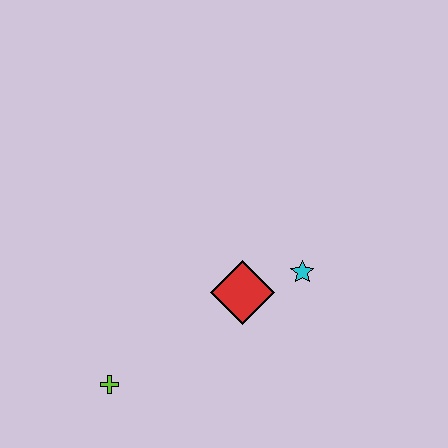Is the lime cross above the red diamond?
No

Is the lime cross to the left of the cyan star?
Yes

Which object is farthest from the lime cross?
The cyan star is farthest from the lime cross.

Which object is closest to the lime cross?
The red diamond is closest to the lime cross.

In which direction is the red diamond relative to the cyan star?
The red diamond is to the left of the cyan star.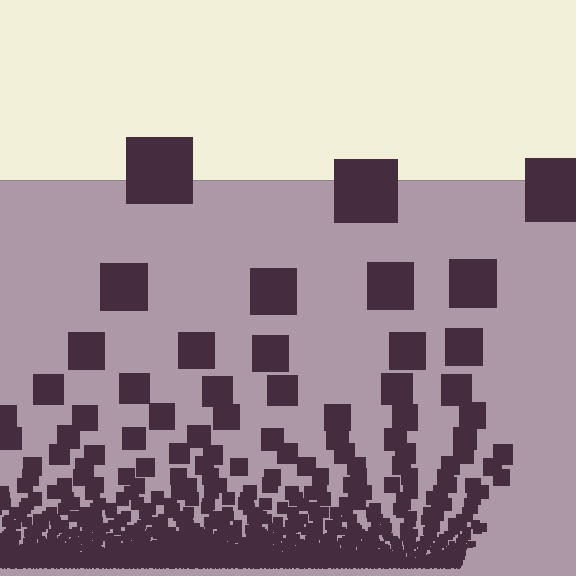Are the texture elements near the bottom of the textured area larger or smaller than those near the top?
Smaller. The gradient is inverted — elements near the bottom are smaller and denser.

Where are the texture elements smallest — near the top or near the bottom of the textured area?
Near the bottom.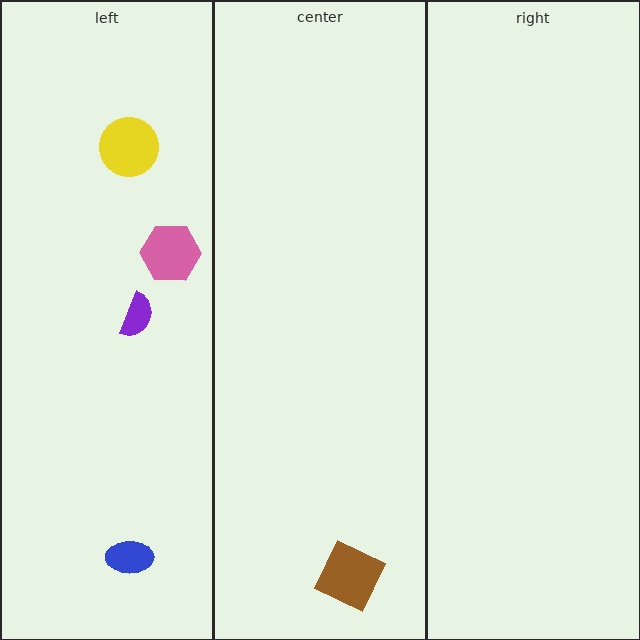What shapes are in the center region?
The brown square.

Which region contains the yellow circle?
The left region.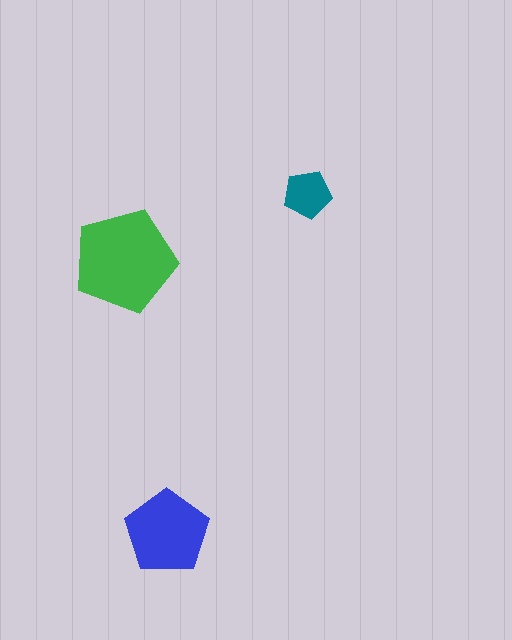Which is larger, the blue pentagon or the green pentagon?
The green one.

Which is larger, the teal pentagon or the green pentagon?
The green one.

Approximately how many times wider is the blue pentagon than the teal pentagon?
About 2 times wider.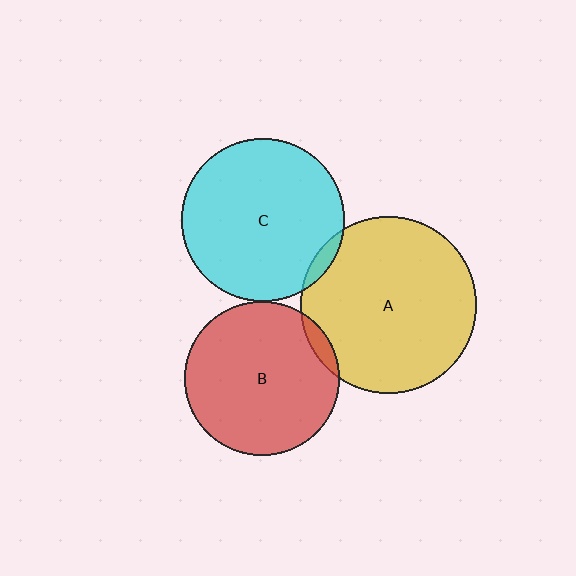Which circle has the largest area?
Circle A (yellow).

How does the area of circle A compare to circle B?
Approximately 1.3 times.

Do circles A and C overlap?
Yes.